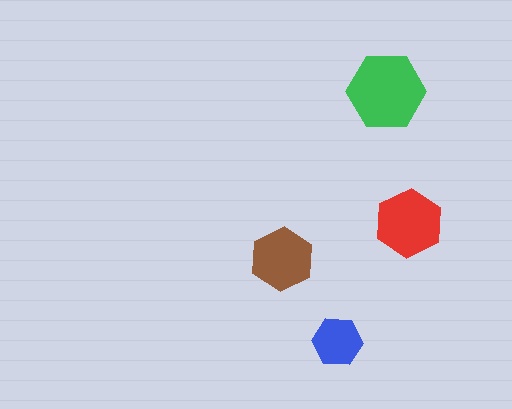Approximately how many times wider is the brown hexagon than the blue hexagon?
About 1.5 times wider.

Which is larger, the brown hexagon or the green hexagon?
The green one.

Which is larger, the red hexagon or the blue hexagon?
The red one.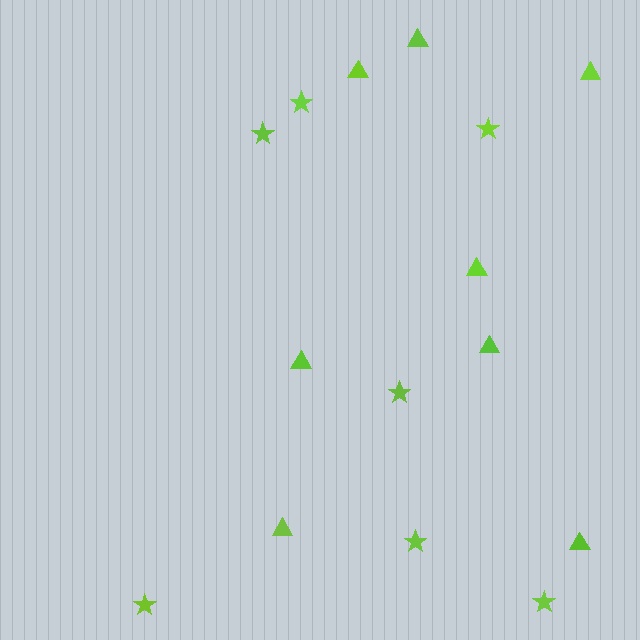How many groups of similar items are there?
There are 2 groups: one group of triangles (8) and one group of stars (7).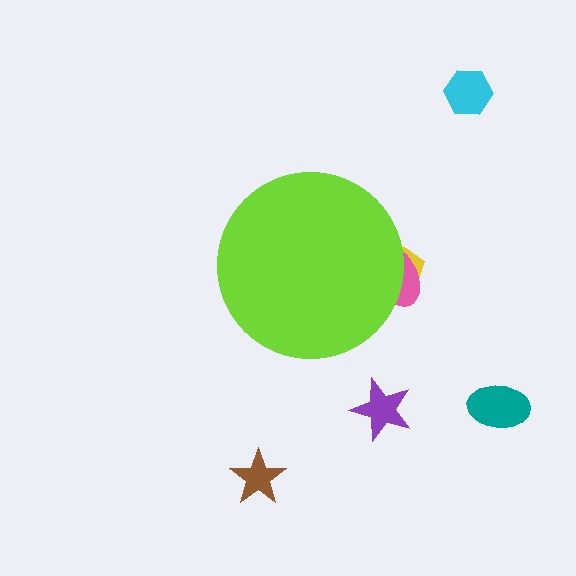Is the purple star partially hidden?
No, the purple star is fully visible.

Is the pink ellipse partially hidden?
Yes, the pink ellipse is partially hidden behind the lime circle.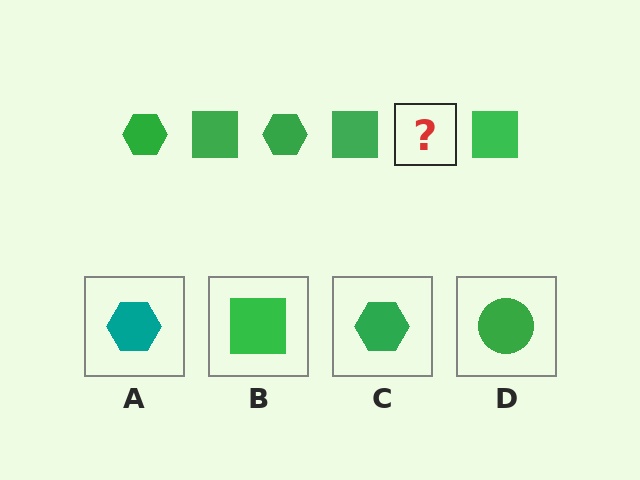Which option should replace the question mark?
Option C.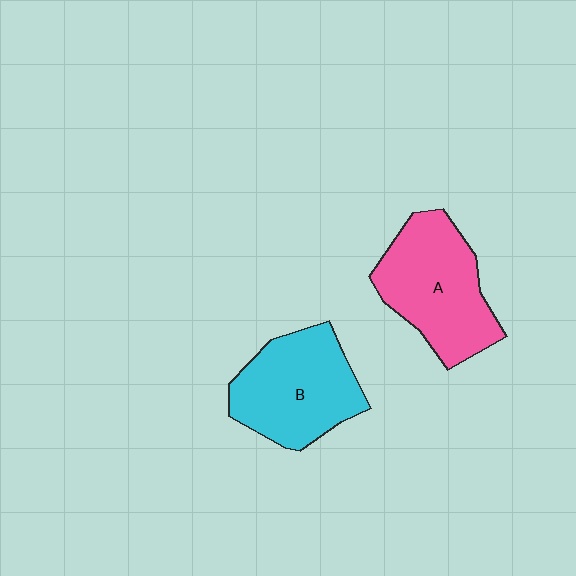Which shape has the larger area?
Shape A (pink).